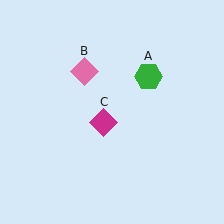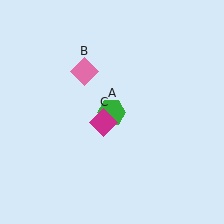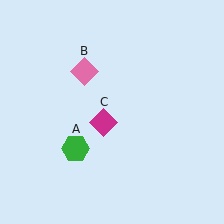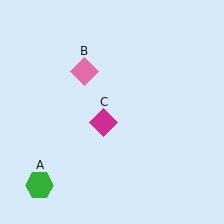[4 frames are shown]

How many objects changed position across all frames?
1 object changed position: green hexagon (object A).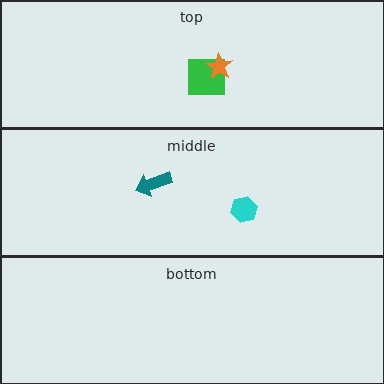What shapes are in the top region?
The green square, the orange star.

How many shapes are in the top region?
2.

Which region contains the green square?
The top region.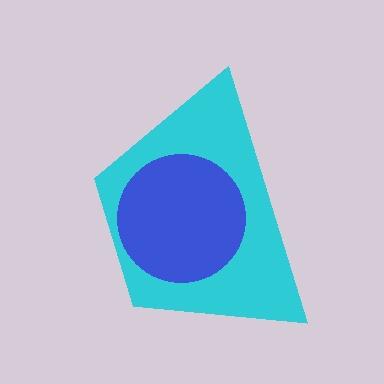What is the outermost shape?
The cyan trapezoid.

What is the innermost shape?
The blue circle.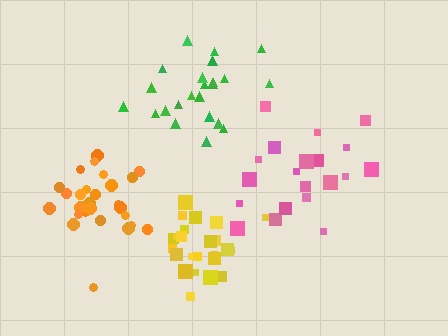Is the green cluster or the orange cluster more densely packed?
Orange.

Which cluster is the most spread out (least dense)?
Pink.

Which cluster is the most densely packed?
Orange.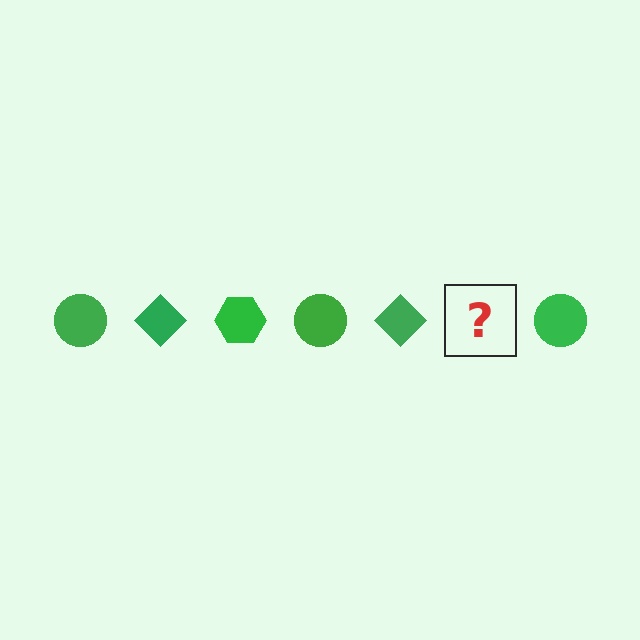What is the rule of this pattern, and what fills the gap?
The rule is that the pattern cycles through circle, diamond, hexagon shapes in green. The gap should be filled with a green hexagon.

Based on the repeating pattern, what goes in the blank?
The blank should be a green hexagon.